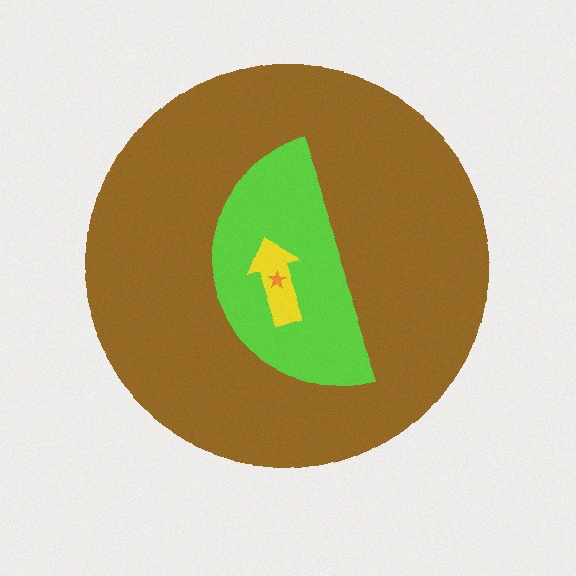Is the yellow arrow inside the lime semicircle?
Yes.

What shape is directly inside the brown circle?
The lime semicircle.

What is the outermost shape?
The brown circle.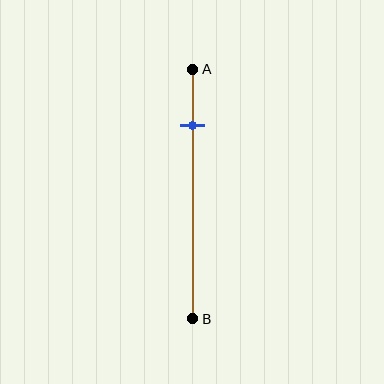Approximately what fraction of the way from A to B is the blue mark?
The blue mark is approximately 20% of the way from A to B.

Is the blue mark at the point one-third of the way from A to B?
No, the mark is at about 20% from A, not at the 33% one-third point.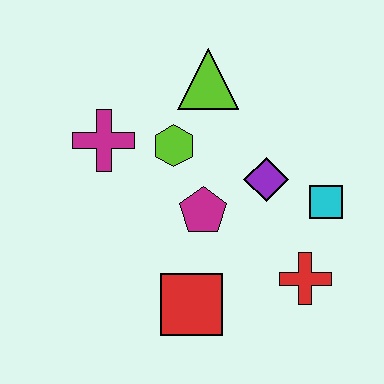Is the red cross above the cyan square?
No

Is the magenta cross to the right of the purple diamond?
No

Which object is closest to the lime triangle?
The lime hexagon is closest to the lime triangle.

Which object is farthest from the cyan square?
The magenta cross is farthest from the cyan square.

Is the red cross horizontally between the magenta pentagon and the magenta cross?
No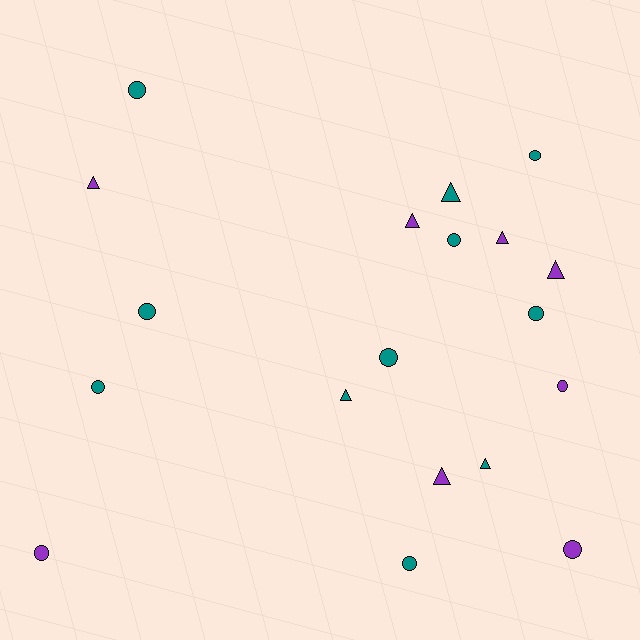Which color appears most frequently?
Teal, with 11 objects.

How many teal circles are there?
There are 8 teal circles.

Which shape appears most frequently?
Circle, with 11 objects.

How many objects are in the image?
There are 19 objects.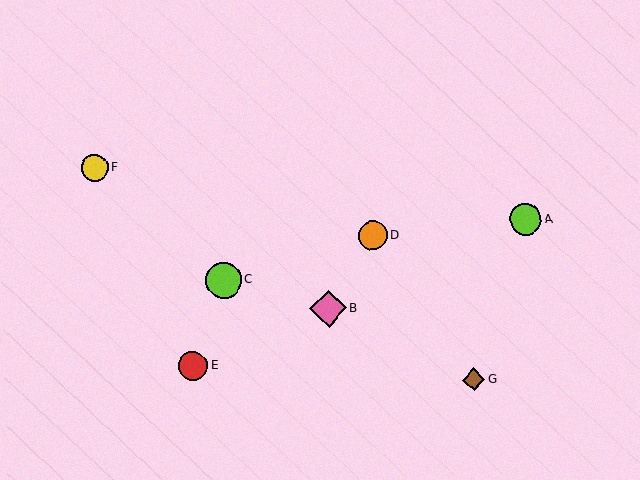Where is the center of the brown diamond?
The center of the brown diamond is at (474, 380).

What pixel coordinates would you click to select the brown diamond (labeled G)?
Click at (474, 380) to select the brown diamond G.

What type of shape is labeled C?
Shape C is a lime circle.